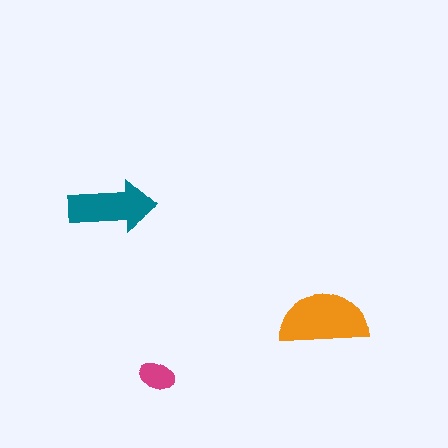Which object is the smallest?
The magenta ellipse.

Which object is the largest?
The orange semicircle.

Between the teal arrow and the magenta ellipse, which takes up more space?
The teal arrow.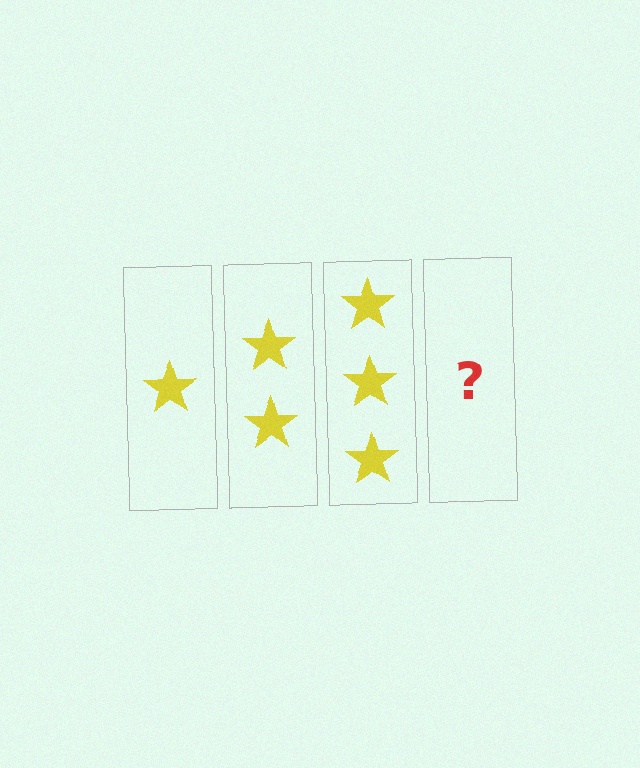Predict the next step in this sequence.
The next step is 4 stars.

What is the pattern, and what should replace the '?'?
The pattern is that each step adds one more star. The '?' should be 4 stars.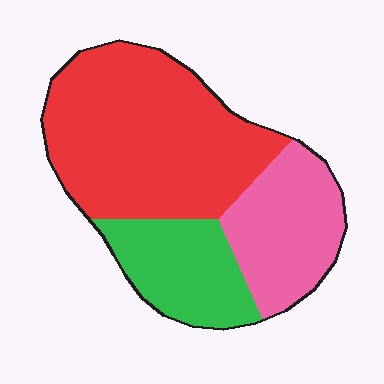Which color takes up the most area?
Red, at roughly 55%.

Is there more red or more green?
Red.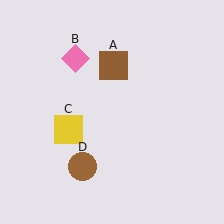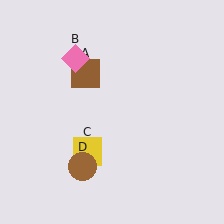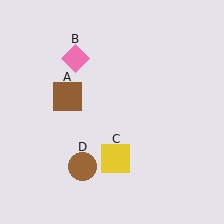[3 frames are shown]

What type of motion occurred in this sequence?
The brown square (object A), yellow square (object C) rotated counterclockwise around the center of the scene.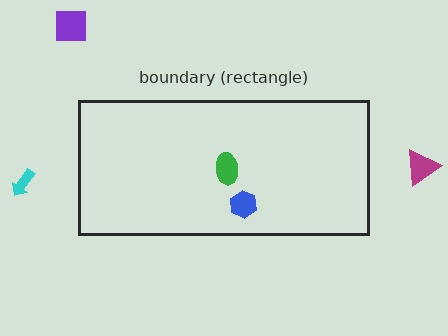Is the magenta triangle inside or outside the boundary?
Outside.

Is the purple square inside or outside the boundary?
Outside.